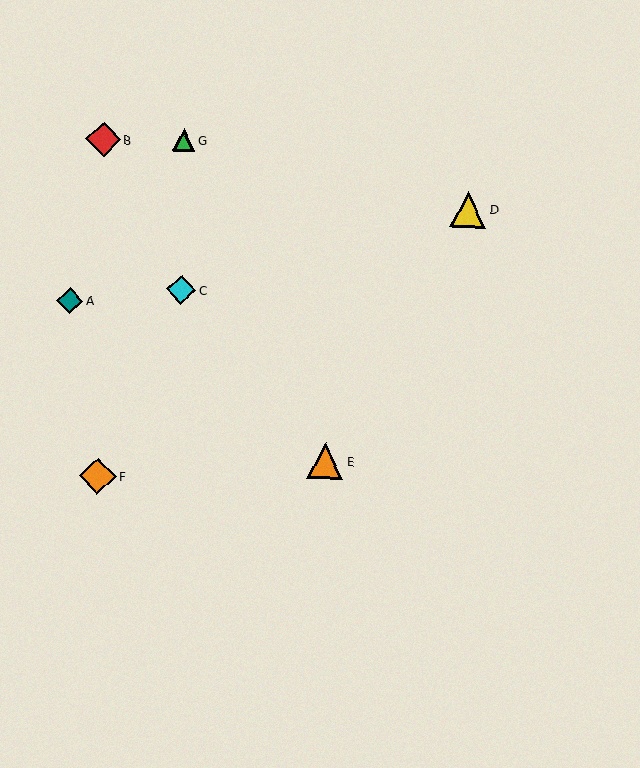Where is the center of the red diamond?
The center of the red diamond is at (103, 139).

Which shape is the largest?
The orange diamond (labeled F) is the largest.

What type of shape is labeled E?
Shape E is an orange triangle.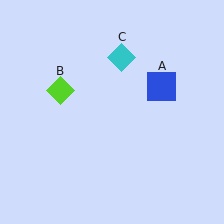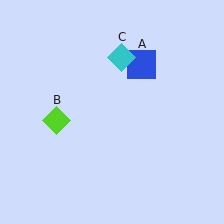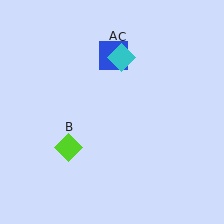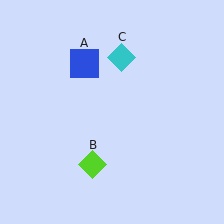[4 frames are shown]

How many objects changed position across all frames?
2 objects changed position: blue square (object A), lime diamond (object B).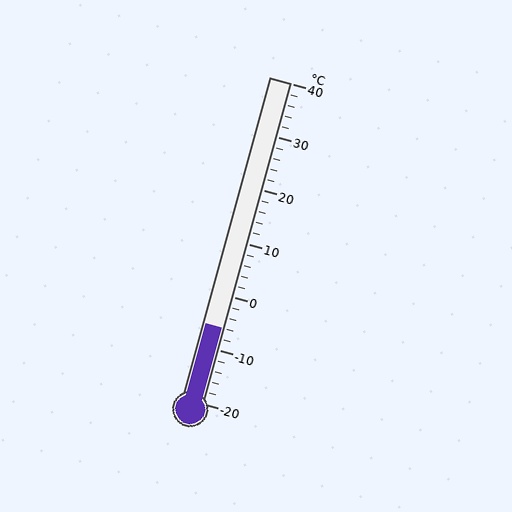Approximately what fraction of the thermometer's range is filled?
The thermometer is filled to approximately 25% of its range.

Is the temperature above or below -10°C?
The temperature is above -10°C.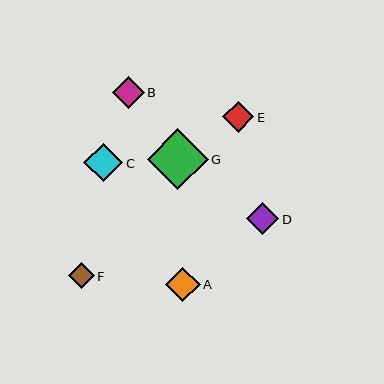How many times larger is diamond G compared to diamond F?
Diamond G is approximately 2.4 times the size of diamond F.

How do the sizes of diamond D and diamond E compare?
Diamond D and diamond E are approximately the same size.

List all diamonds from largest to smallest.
From largest to smallest: G, C, A, D, B, E, F.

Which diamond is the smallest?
Diamond F is the smallest with a size of approximately 26 pixels.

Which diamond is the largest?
Diamond G is the largest with a size of approximately 61 pixels.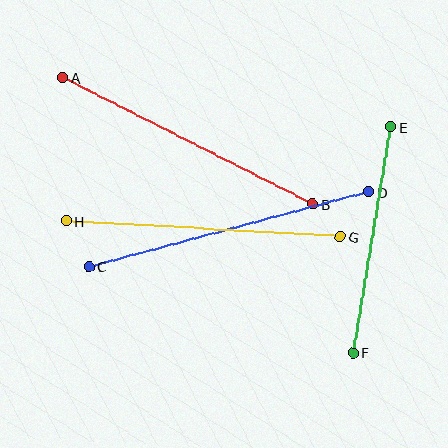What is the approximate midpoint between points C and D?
The midpoint is at approximately (229, 229) pixels.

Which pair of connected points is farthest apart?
Points C and D are farthest apart.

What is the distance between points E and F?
The distance is approximately 229 pixels.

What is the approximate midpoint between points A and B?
The midpoint is at approximately (188, 141) pixels.